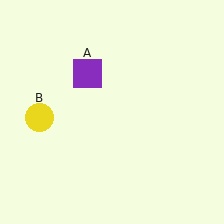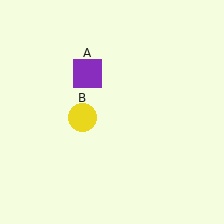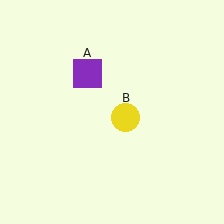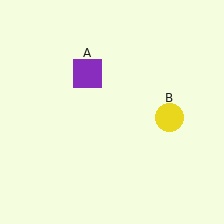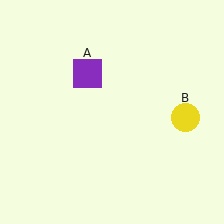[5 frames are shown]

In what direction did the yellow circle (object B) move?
The yellow circle (object B) moved right.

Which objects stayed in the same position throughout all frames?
Purple square (object A) remained stationary.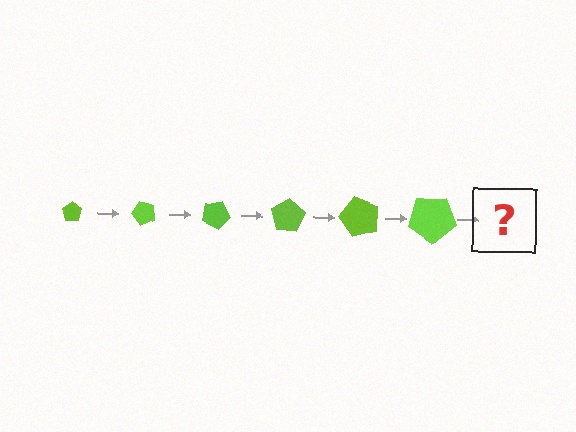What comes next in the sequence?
The next element should be a pentagon, larger than the previous one and rotated 300 degrees from the start.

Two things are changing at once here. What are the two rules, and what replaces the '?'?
The two rules are that the pentagon grows larger each step and it rotates 50 degrees each step. The '?' should be a pentagon, larger than the previous one and rotated 300 degrees from the start.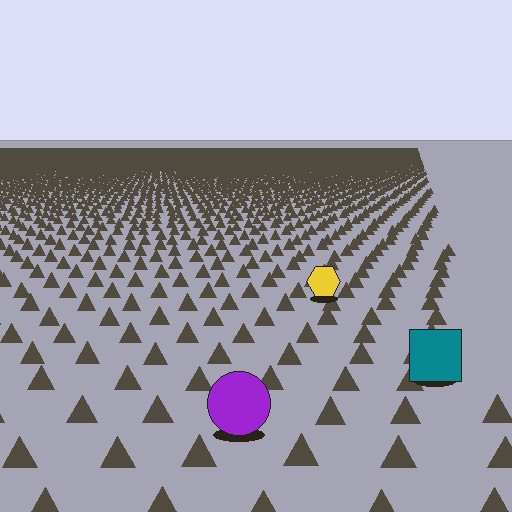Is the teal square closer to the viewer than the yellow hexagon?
Yes. The teal square is closer — you can tell from the texture gradient: the ground texture is coarser near it.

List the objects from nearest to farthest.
From nearest to farthest: the purple circle, the teal square, the yellow hexagon.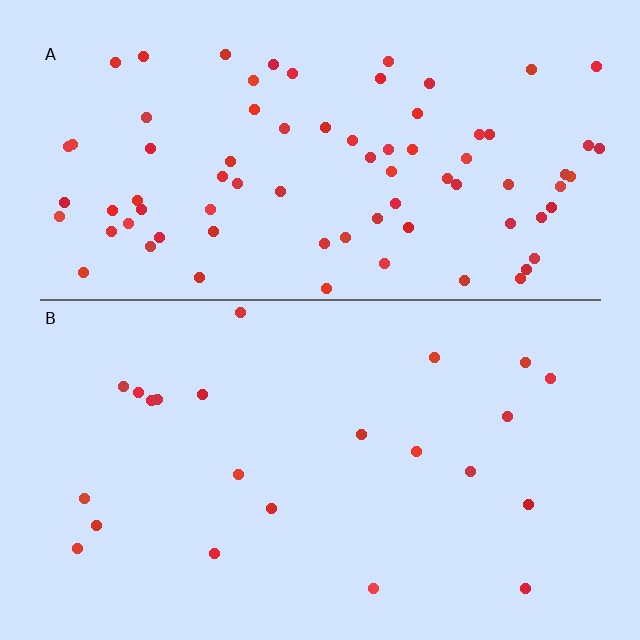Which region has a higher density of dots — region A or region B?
A (the top).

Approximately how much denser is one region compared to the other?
Approximately 3.5× — region A over region B.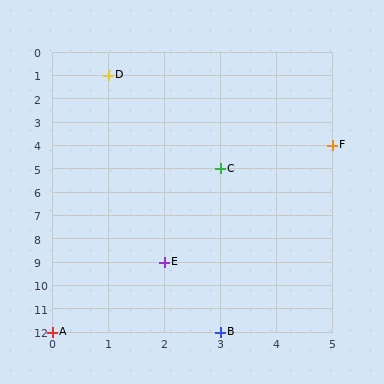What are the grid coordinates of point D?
Point D is at grid coordinates (1, 1).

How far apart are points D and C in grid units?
Points D and C are 2 columns and 4 rows apart (about 4.5 grid units diagonally).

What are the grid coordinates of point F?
Point F is at grid coordinates (5, 4).